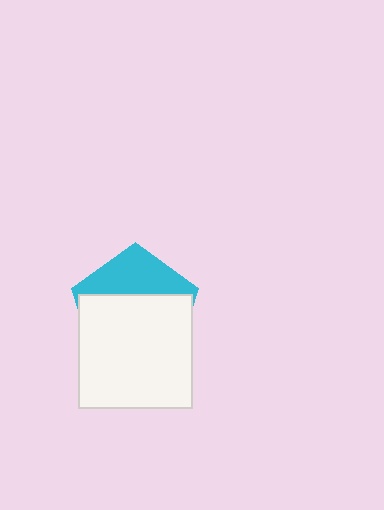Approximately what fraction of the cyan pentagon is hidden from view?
Roughly 66% of the cyan pentagon is hidden behind the white square.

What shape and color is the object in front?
The object in front is a white square.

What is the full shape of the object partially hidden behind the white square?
The partially hidden object is a cyan pentagon.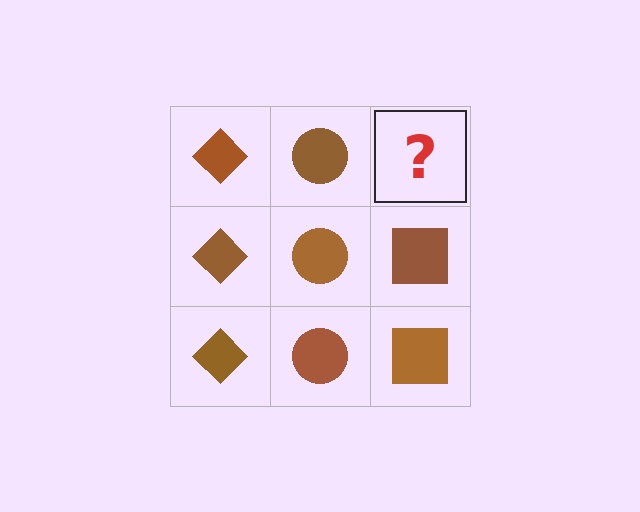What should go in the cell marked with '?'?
The missing cell should contain a brown square.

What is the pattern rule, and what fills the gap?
The rule is that each column has a consistent shape. The gap should be filled with a brown square.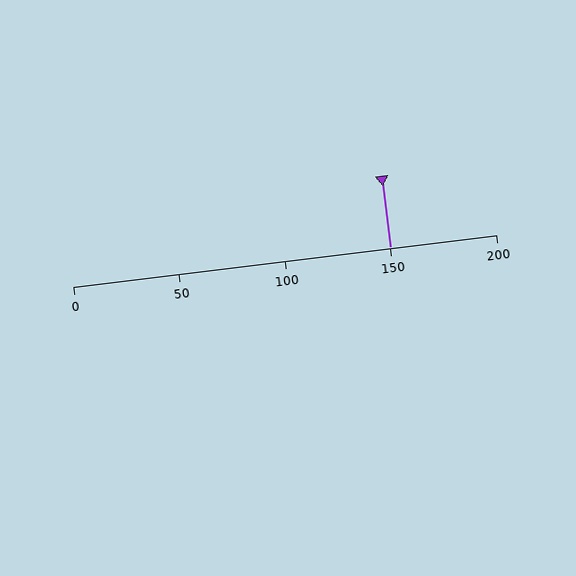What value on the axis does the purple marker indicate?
The marker indicates approximately 150.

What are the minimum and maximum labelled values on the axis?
The axis runs from 0 to 200.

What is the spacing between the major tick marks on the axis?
The major ticks are spaced 50 apart.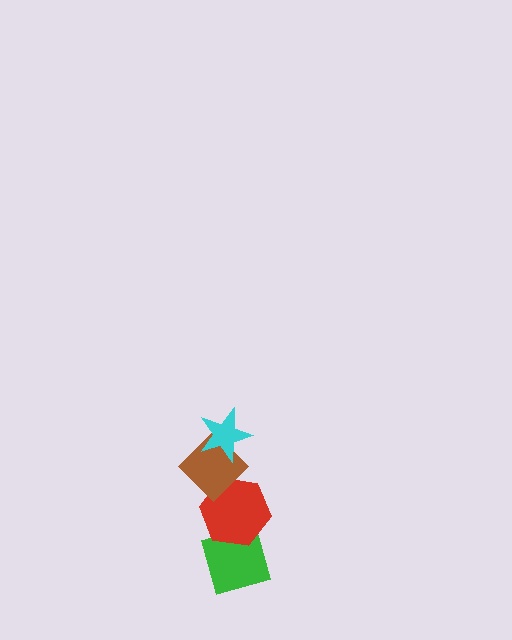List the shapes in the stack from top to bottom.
From top to bottom: the cyan star, the brown diamond, the red hexagon, the green diamond.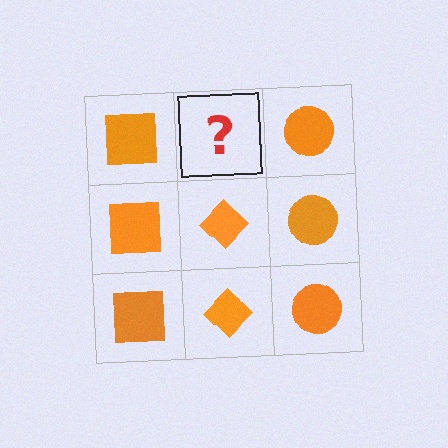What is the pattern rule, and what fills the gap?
The rule is that each column has a consistent shape. The gap should be filled with an orange diamond.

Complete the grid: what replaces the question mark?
The question mark should be replaced with an orange diamond.